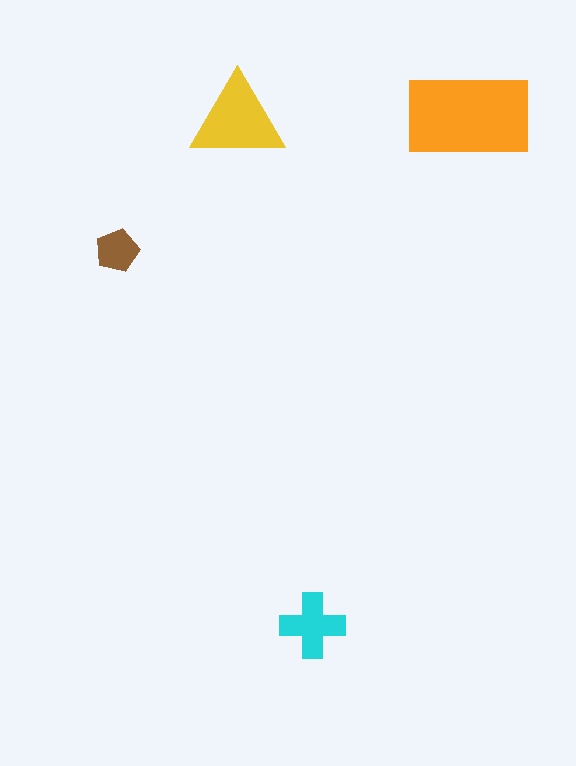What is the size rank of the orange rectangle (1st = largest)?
1st.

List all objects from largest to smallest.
The orange rectangle, the yellow triangle, the cyan cross, the brown pentagon.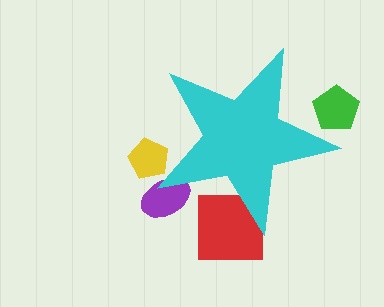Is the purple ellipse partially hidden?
Yes, the purple ellipse is partially hidden behind the cyan star.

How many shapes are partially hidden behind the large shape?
4 shapes are partially hidden.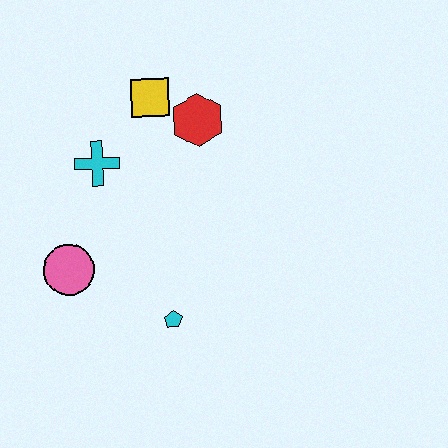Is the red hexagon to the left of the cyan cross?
No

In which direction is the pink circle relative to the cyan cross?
The pink circle is below the cyan cross.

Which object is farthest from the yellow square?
The cyan pentagon is farthest from the yellow square.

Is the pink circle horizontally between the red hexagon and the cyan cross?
No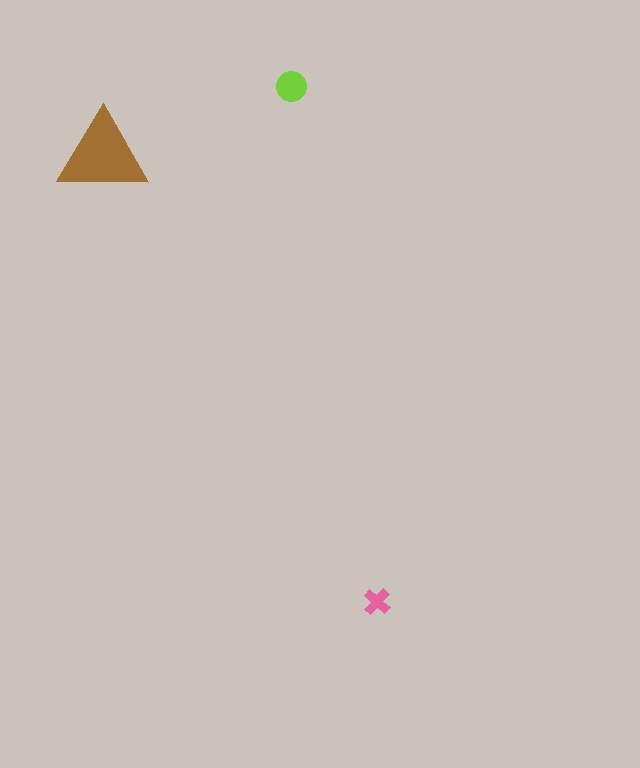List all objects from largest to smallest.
The brown triangle, the lime circle, the pink cross.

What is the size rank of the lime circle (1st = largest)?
2nd.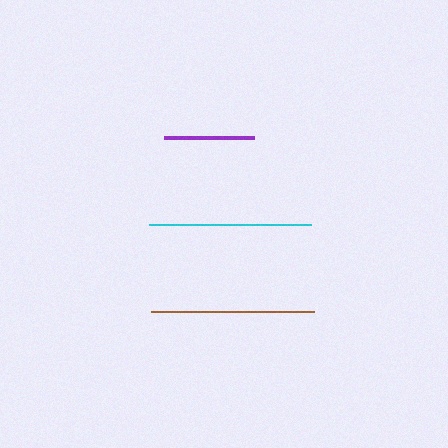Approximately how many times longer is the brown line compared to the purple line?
The brown line is approximately 1.8 times the length of the purple line.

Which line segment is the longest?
The brown line is the longest at approximately 163 pixels.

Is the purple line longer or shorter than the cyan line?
The cyan line is longer than the purple line.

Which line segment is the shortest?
The purple line is the shortest at approximately 90 pixels.